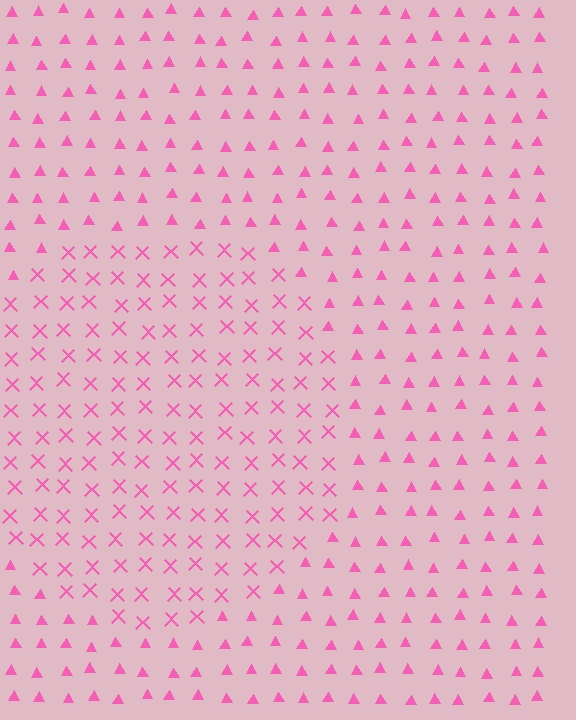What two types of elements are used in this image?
The image uses X marks inside the circle region and triangles outside it.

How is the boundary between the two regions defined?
The boundary is defined by a change in element shape: X marks inside vs. triangles outside. All elements share the same color and spacing.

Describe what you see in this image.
The image is filled with small pink elements arranged in a uniform grid. A circle-shaped region contains X marks, while the surrounding area contains triangles. The boundary is defined purely by the change in element shape.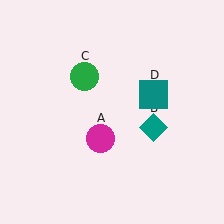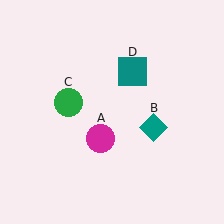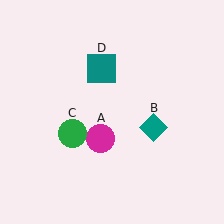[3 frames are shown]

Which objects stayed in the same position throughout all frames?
Magenta circle (object A) and teal diamond (object B) remained stationary.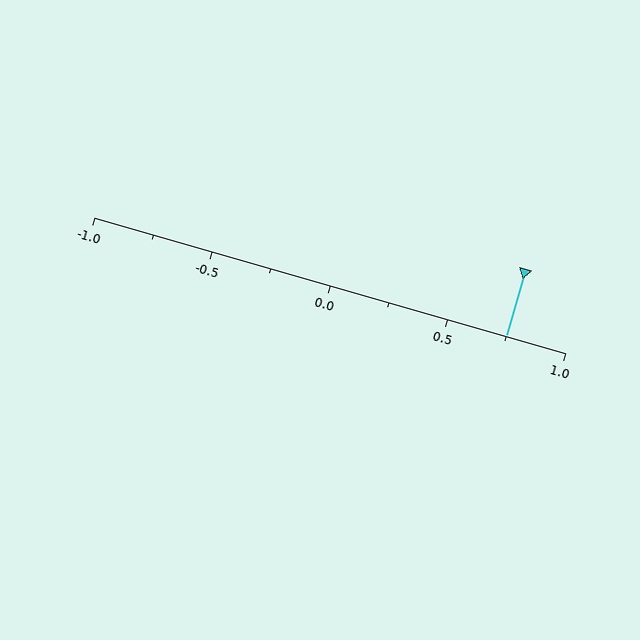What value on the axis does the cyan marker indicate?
The marker indicates approximately 0.75.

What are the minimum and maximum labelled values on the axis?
The axis runs from -1.0 to 1.0.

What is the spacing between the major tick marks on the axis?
The major ticks are spaced 0.5 apart.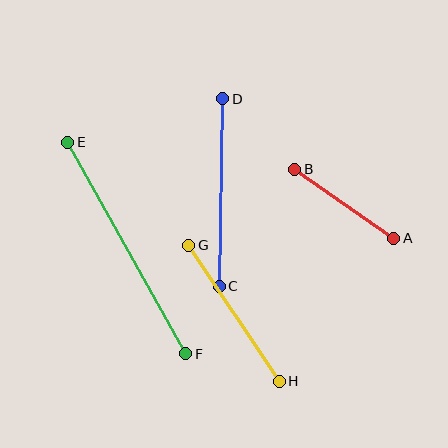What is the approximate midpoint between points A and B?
The midpoint is at approximately (344, 204) pixels.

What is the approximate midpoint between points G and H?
The midpoint is at approximately (234, 313) pixels.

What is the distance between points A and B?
The distance is approximately 121 pixels.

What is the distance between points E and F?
The distance is approximately 243 pixels.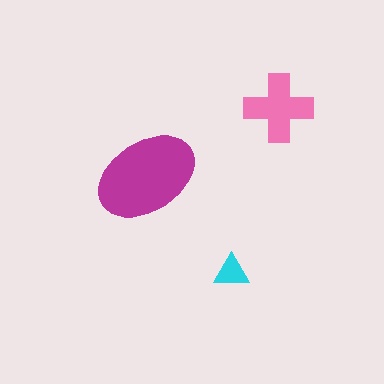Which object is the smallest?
The cyan triangle.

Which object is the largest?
The magenta ellipse.